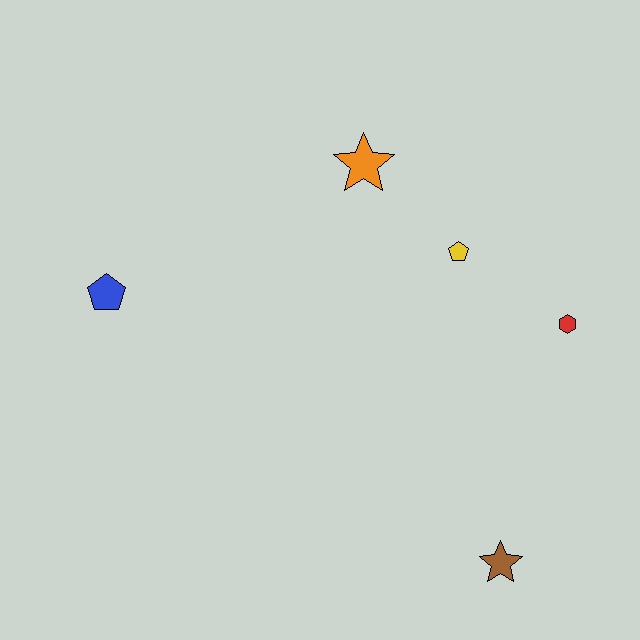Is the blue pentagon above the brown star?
Yes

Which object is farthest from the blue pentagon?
The brown star is farthest from the blue pentagon.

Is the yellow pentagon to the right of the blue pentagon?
Yes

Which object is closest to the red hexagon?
The yellow pentagon is closest to the red hexagon.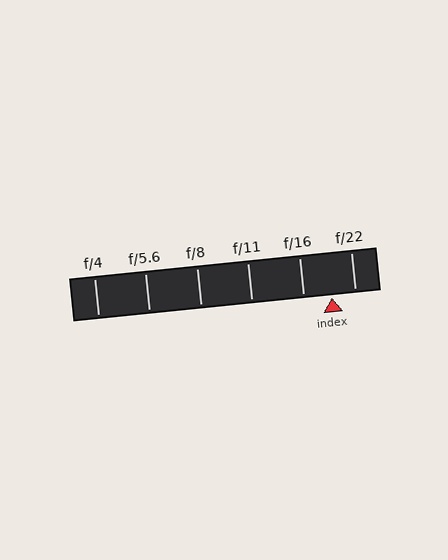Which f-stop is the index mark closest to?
The index mark is closest to f/22.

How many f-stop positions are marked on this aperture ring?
There are 6 f-stop positions marked.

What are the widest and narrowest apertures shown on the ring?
The widest aperture shown is f/4 and the narrowest is f/22.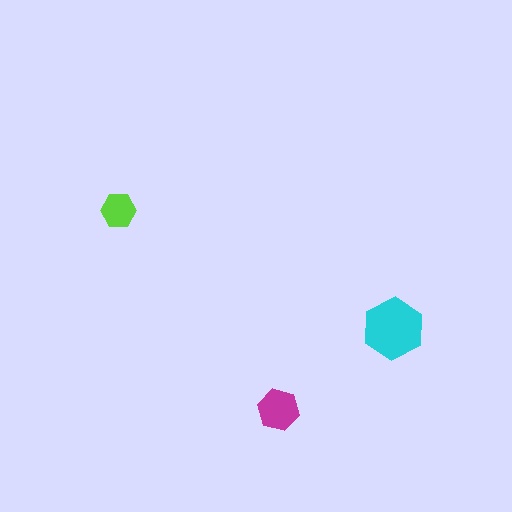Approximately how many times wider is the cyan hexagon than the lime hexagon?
About 2 times wider.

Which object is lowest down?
The magenta hexagon is bottommost.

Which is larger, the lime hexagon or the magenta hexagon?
The magenta one.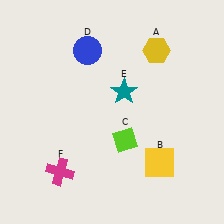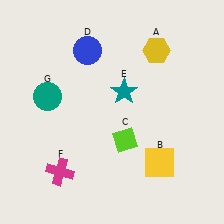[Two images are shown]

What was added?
A teal circle (G) was added in Image 2.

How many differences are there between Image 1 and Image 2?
There is 1 difference between the two images.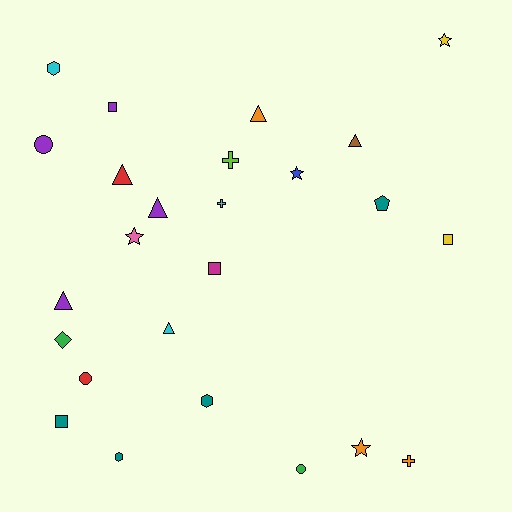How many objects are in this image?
There are 25 objects.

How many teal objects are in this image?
There are 4 teal objects.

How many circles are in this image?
There are 3 circles.